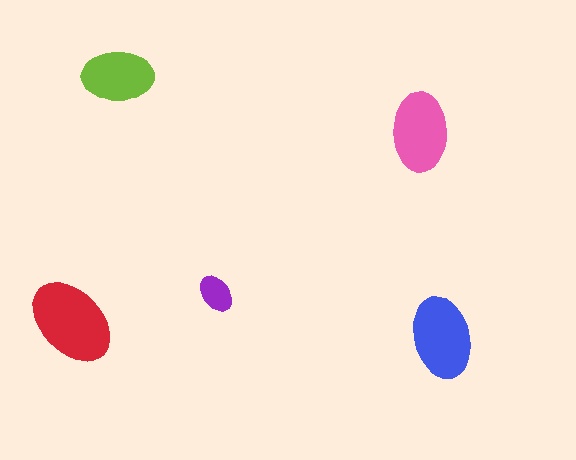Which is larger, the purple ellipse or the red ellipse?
The red one.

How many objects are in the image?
There are 5 objects in the image.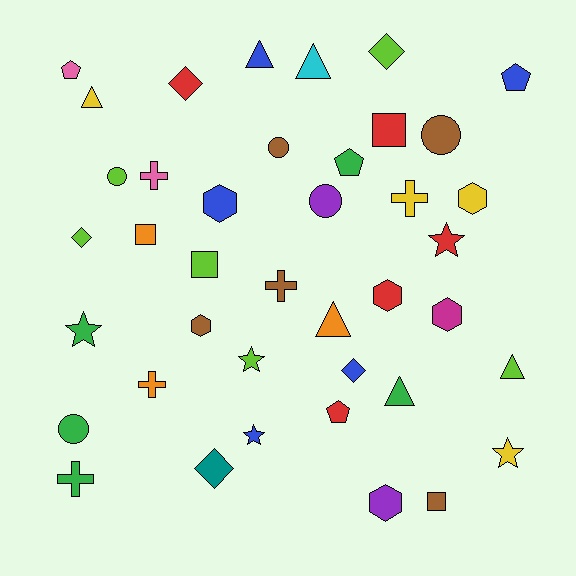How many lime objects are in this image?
There are 6 lime objects.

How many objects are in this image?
There are 40 objects.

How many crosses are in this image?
There are 5 crosses.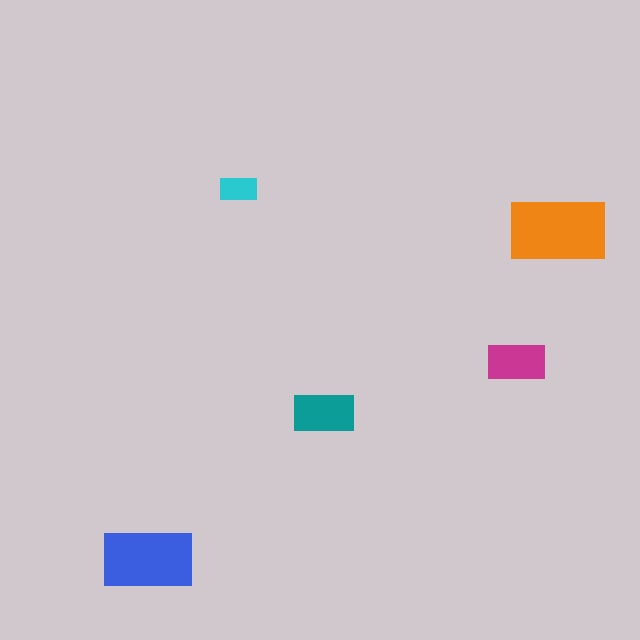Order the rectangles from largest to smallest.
the orange one, the blue one, the teal one, the magenta one, the cyan one.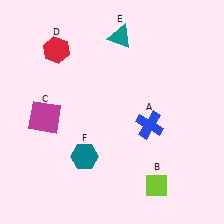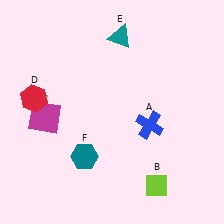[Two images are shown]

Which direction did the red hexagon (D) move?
The red hexagon (D) moved down.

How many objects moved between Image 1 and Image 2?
1 object moved between the two images.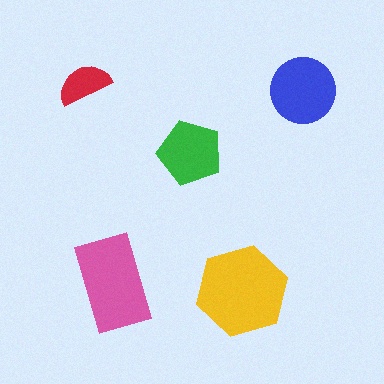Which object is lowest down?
The yellow hexagon is bottommost.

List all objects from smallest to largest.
The red semicircle, the green pentagon, the blue circle, the pink rectangle, the yellow hexagon.